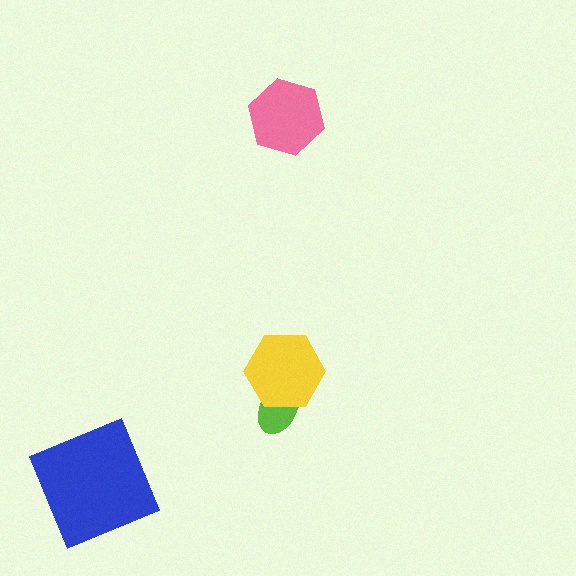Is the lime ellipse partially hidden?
Yes, it is partially covered by another shape.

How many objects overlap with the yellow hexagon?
1 object overlaps with the yellow hexagon.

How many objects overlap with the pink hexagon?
0 objects overlap with the pink hexagon.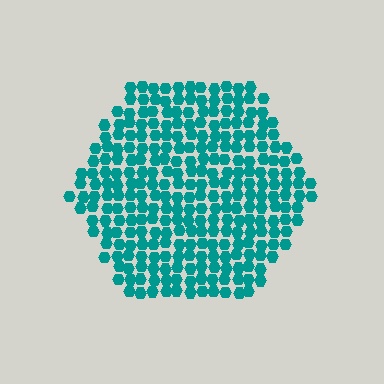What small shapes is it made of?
It is made of small hexagons.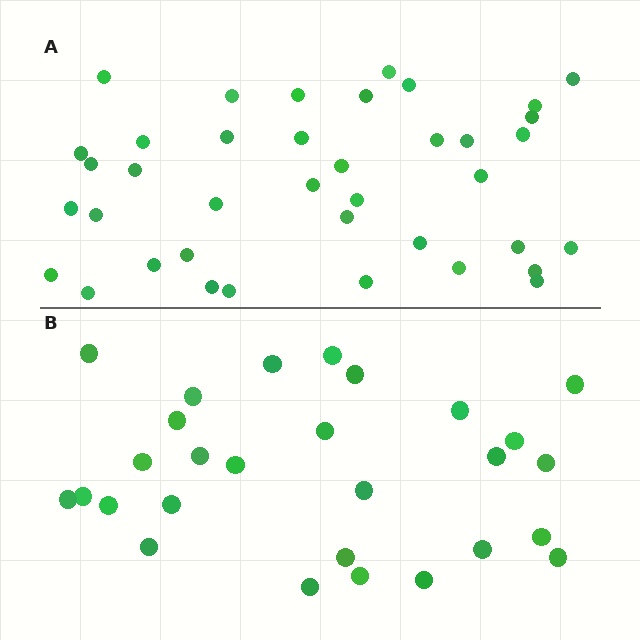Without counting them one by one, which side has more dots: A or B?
Region A (the top region) has more dots.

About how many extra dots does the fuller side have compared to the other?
Region A has roughly 12 or so more dots than region B.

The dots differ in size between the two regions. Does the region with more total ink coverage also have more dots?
No. Region B has more total ink coverage because its dots are larger, but region A actually contains more individual dots. Total area can be misleading — the number of items is what matters here.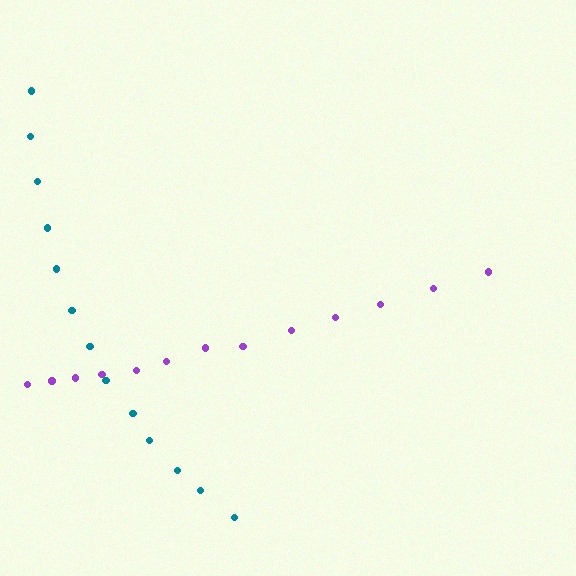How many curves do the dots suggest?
There are 2 distinct paths.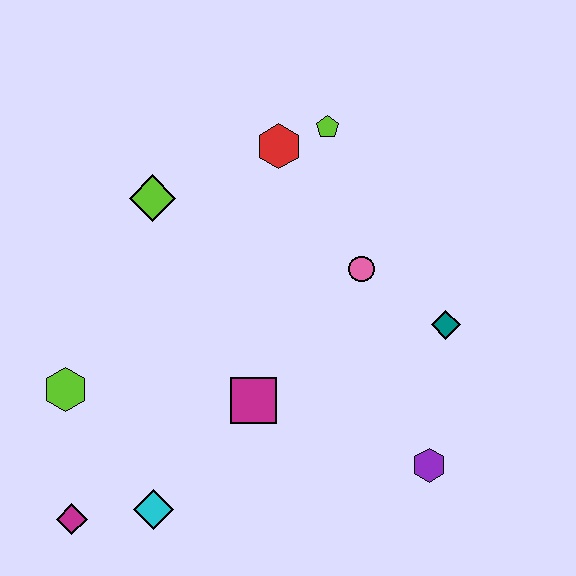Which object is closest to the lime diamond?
The red hexagon is closest to the lime diamond.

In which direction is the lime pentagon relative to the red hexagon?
The lime pentagon is to the right of the red hexagon.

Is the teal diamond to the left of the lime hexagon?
No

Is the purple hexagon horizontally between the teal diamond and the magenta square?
Yes